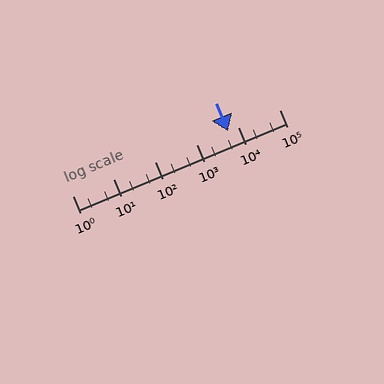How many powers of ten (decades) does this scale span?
The scale spans 5 decades, from 1 to 100000.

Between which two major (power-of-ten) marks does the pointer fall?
The pointer is between 1000 and 10000.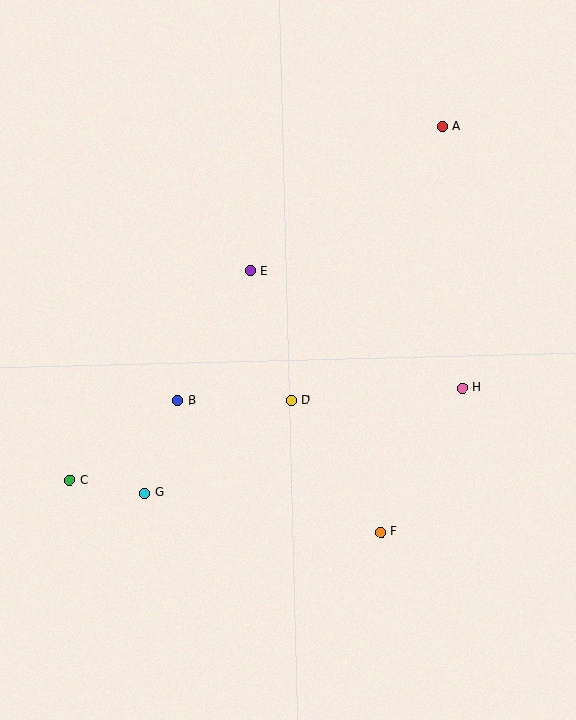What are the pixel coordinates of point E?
Point E is at (250, 271).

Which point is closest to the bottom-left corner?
Point C is closest to the bottom-left corner.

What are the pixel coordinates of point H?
Point H is at (462, 388).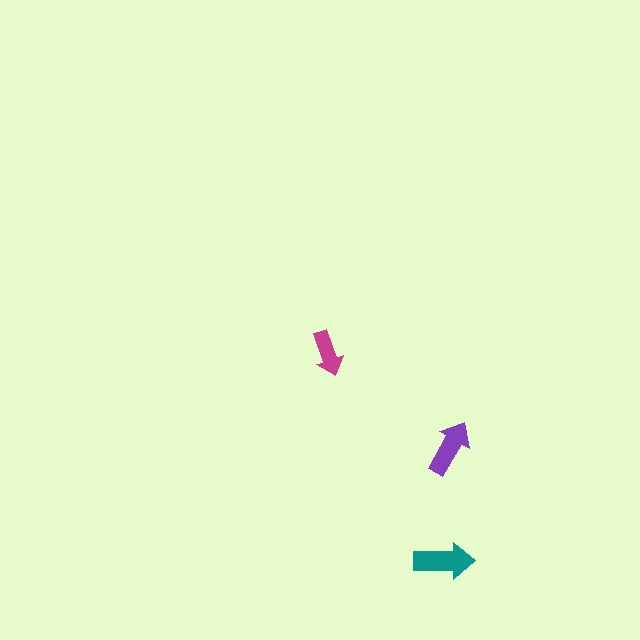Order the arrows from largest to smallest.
the teal one, the purple one, the magenta one.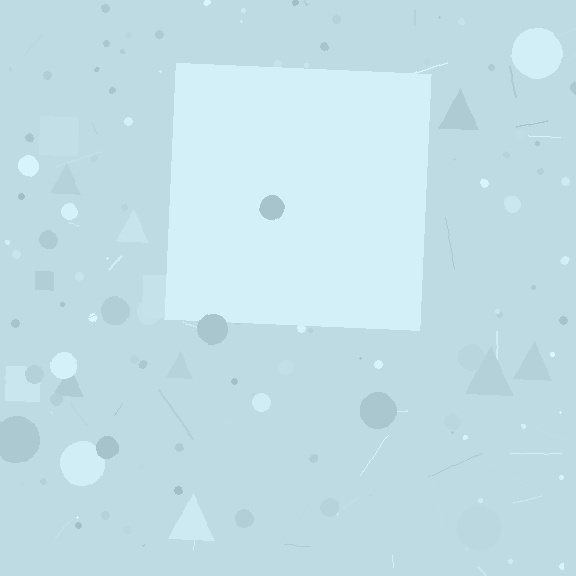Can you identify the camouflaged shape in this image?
The camouflaged shape is a square.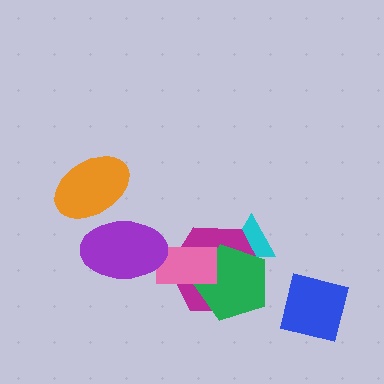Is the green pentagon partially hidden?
Yes, it is partially covered by another shape.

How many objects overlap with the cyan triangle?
2 objects overlap with the cyan triangle.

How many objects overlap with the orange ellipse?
1 object overlaps with the orange ellipse.